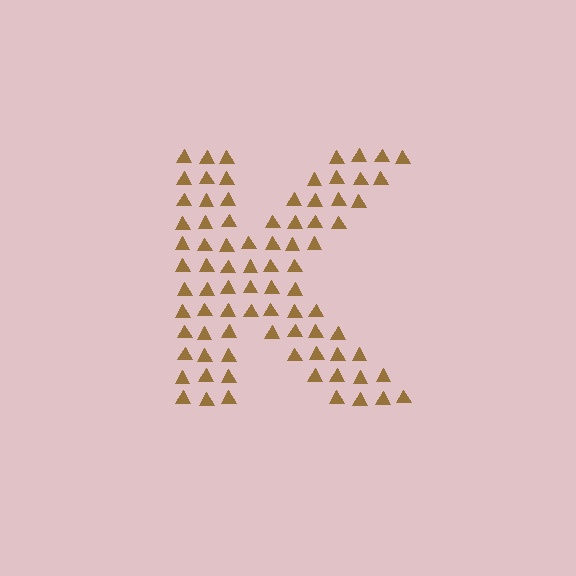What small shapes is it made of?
It is made of small triangles.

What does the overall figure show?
The overall figure shows the letter K.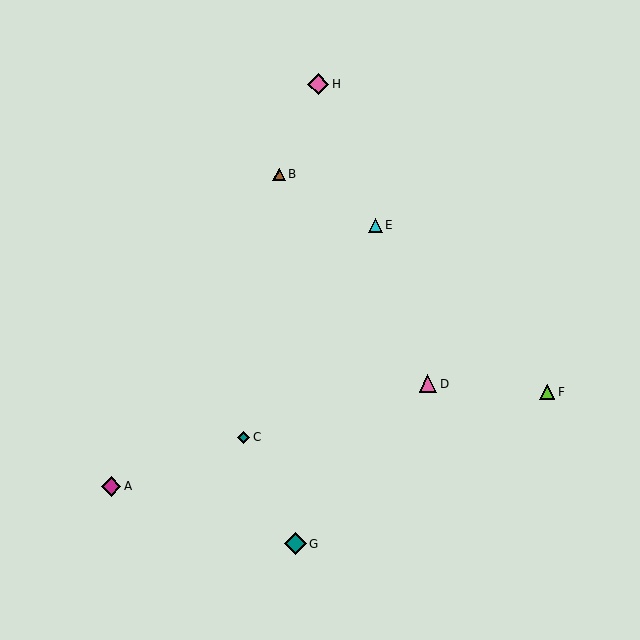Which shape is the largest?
The teal diamond (labeled G) is the largest.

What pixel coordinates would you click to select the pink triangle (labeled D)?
Click at (428, 384) to select the pink triangle D.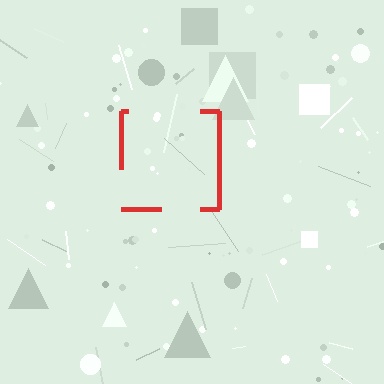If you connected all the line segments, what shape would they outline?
They would outline a square.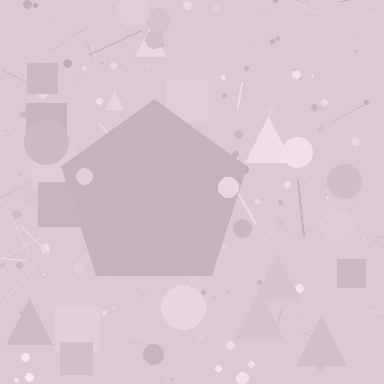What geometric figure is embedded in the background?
A pentagon is embedded in the background.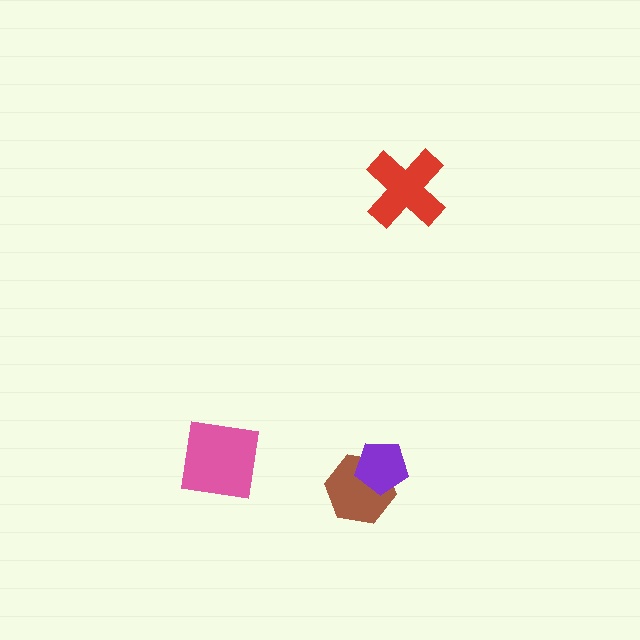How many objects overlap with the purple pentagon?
1 object overlaps with the purple pentagon.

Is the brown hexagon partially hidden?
Yes, it is partially covered by another shape.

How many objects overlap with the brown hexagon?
1 object overlaps with the brown hexagon.